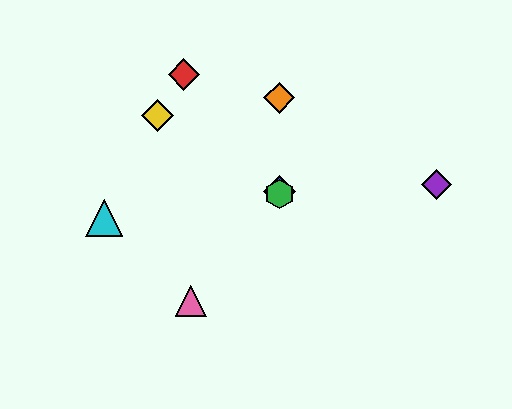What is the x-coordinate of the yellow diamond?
The yellow diamond is at x≈157.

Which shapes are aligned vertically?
The blue diamond, the green hexagon, the orange diamond are aligned vertically.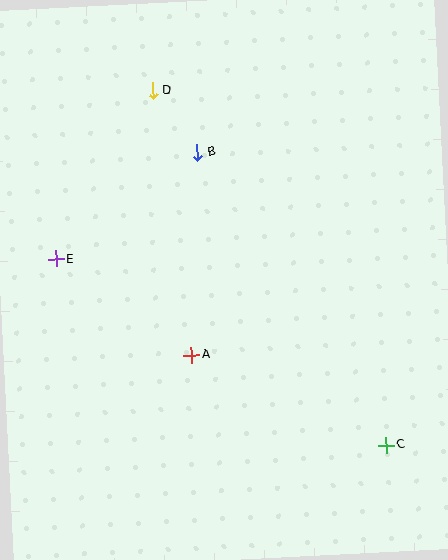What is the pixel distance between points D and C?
The distance between D and C is 425 pixels.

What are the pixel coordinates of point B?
Point B is at (197, 153).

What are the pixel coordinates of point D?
Point D is at (153, 91).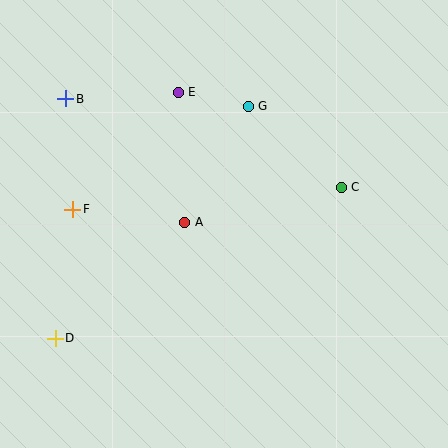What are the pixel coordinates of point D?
Point D is at (55, 338).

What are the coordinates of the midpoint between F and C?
The midpoint between F and C is at (207, 198).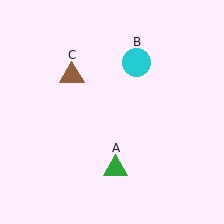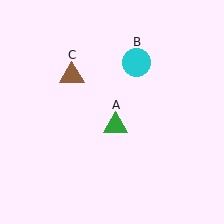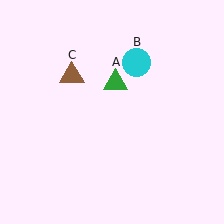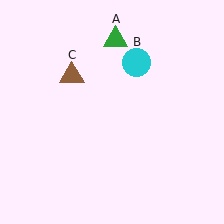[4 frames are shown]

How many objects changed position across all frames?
1 object changed position: green triangle (object A).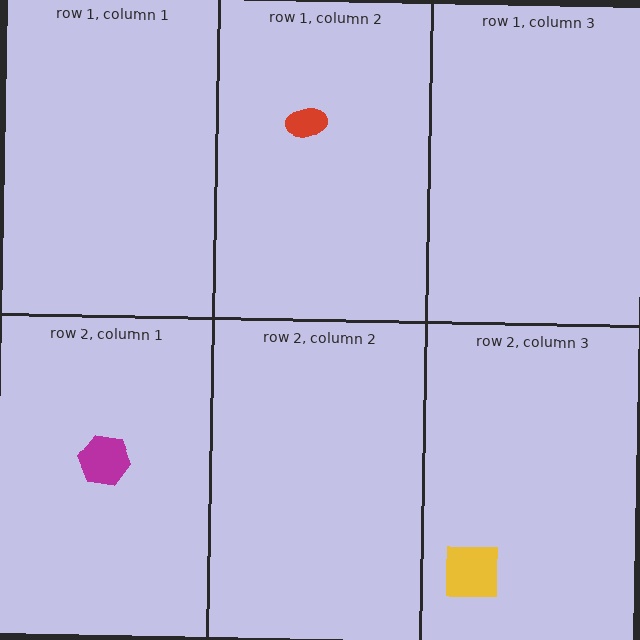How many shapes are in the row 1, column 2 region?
1.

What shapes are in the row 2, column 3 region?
The yellow square.